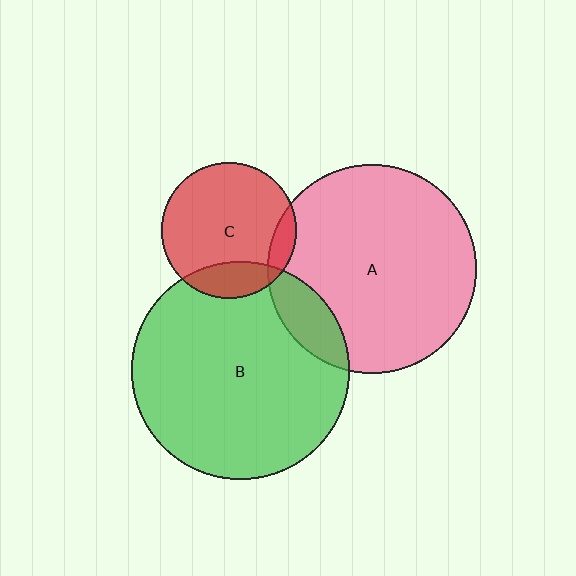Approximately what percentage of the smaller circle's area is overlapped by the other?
Approximately 10%.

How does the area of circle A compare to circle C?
Approximately 2.4 times.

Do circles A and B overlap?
Yes.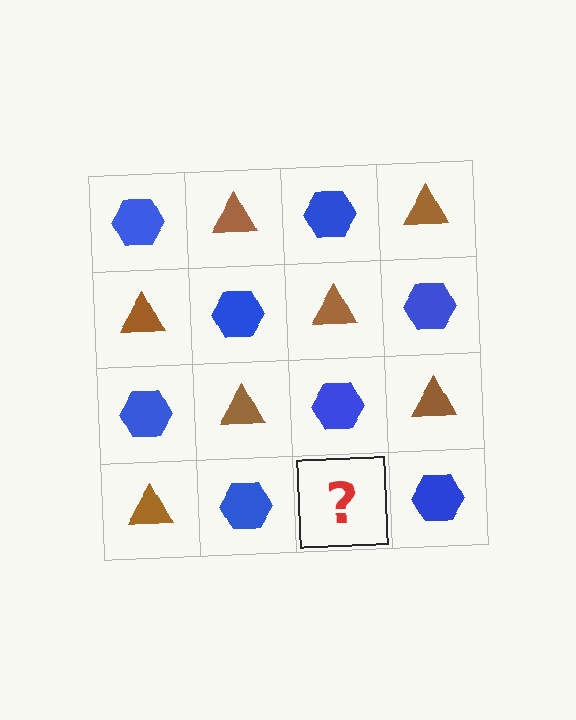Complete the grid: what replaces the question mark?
The question mark should be replaced with a brown triangle.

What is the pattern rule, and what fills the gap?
The rule is that it alternates blue hexagon and brown triangle in a checkerboard pattern. The gap should be filled with a brown triangle.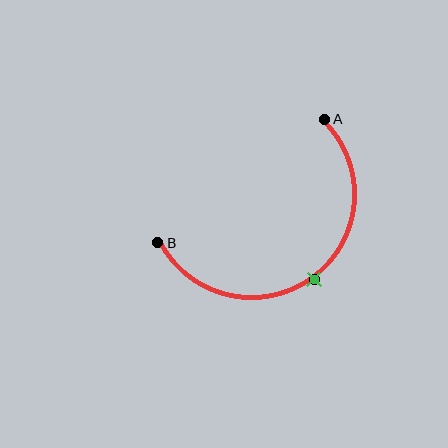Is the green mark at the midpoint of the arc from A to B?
Yes. The green mark lies on the arc at equal arc-length from both A and B — it is the arc midpoint.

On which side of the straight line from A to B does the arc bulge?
The arc bulges below and to the right of the straight line connecting A and B.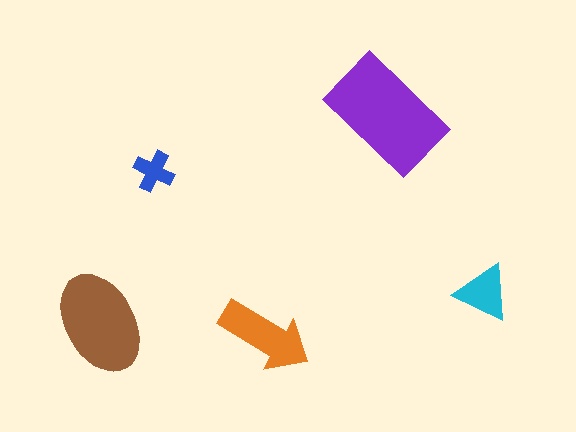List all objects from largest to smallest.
The purple rectangle, the brown ellipse, the orange arrow, the cyan triangle, the blue cross.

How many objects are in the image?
There are 5 objects in the image.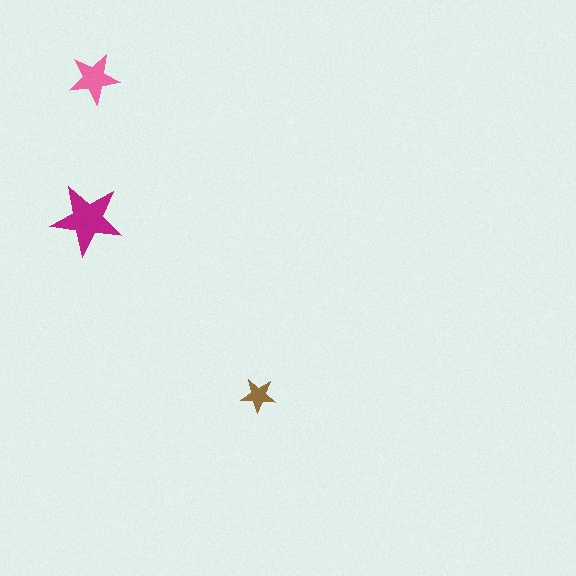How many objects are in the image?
There are 3 objects in the image.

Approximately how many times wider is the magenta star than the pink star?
About 1.5 times wider.